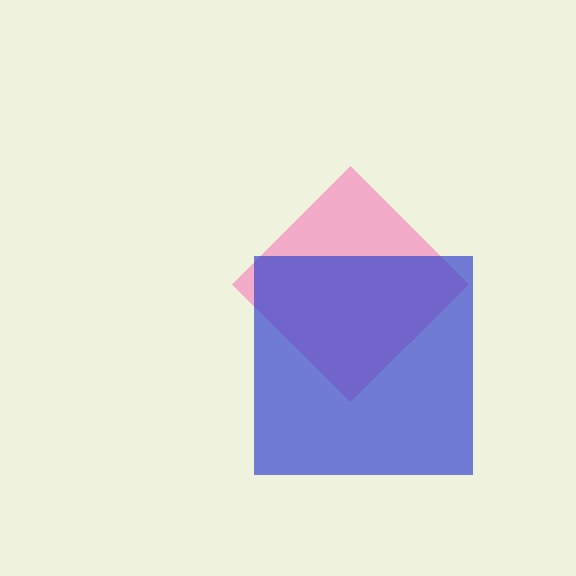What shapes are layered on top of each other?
The layered shapes are: a pink diamond, a blue square.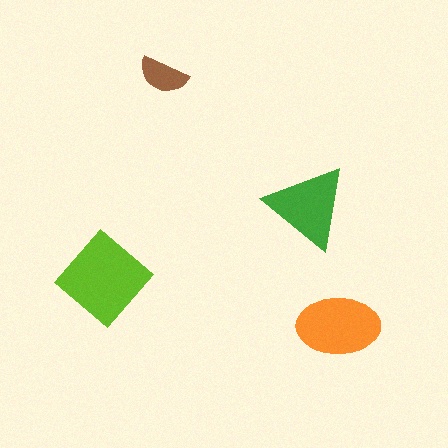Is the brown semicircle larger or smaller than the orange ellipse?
Smaller.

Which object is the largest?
The lime diamond.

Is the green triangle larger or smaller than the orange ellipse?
Smaller.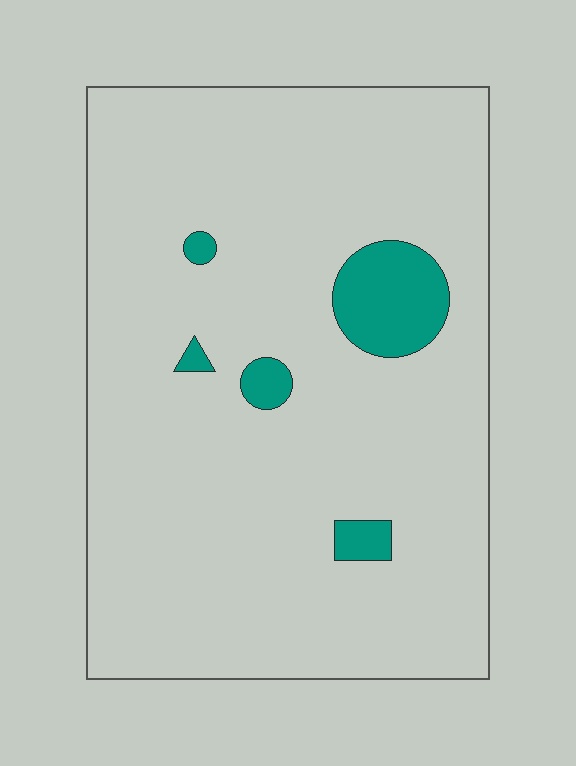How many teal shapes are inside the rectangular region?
5.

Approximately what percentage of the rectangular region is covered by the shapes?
Approximately 5%.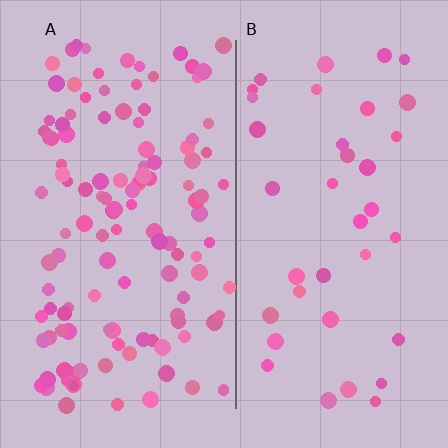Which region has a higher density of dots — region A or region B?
A (the left).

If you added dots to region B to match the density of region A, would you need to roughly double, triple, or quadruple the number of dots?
Approximately triple.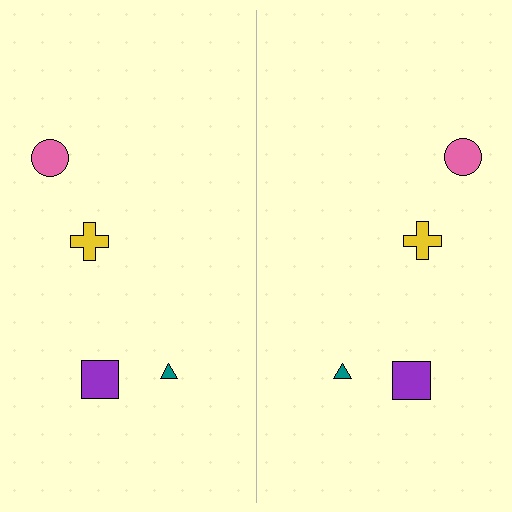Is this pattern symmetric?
Yes, this pattern has bilateral (reflection) symmetry.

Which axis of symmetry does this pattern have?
The pattern has a vertical axis of symmetry running through the center of the image.